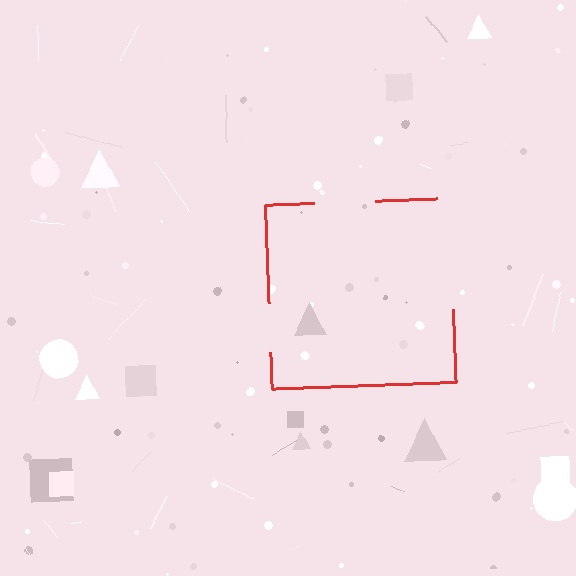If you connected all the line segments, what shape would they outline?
They would outline a square.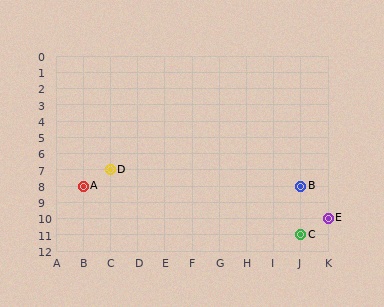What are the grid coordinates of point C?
Point C is at grid coordinates (J, 11).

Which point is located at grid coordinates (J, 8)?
Point B is at (J, 8).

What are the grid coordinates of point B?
Point B is at grid coordinates (J, 8).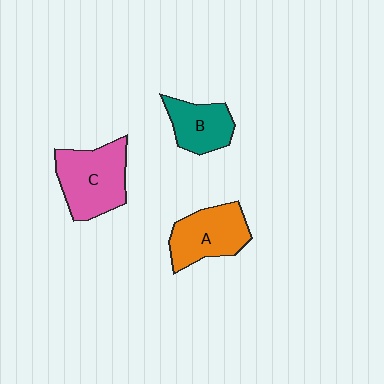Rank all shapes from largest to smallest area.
From largest to smallest: C (pink), A (orange), B (teal).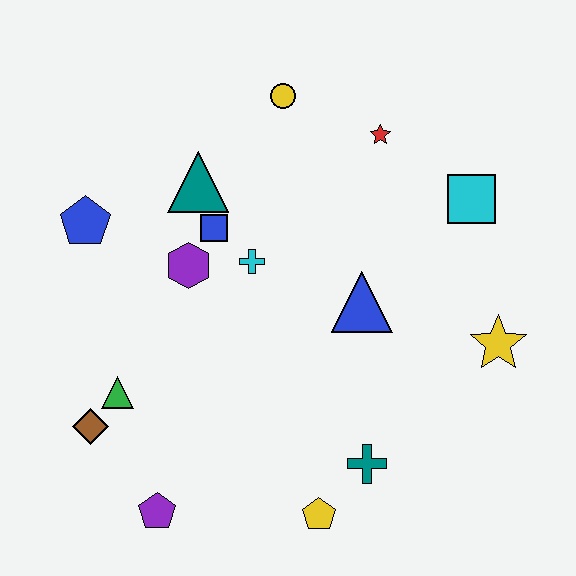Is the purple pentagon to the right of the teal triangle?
No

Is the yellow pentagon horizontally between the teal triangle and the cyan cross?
No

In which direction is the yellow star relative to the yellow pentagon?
The yellow star is to the right of the yellow pentagon.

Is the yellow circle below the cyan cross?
No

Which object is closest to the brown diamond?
The green triangle is closest to the brown diamond.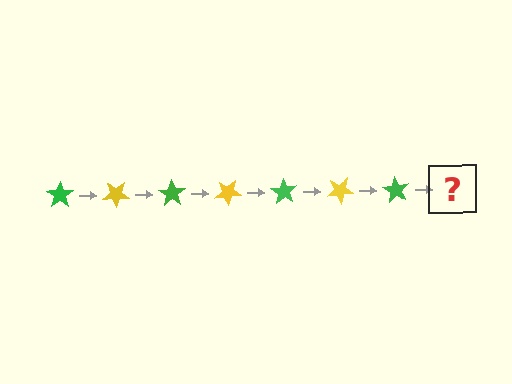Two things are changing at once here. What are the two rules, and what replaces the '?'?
The two rules are that it rotates 35 degrees each step and the color cycles through green and yellow. The '?' should be a yellow star, rotated 245 degrees from the start.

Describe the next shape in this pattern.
It should be a yellow star, rotated 245 degrees from the start.